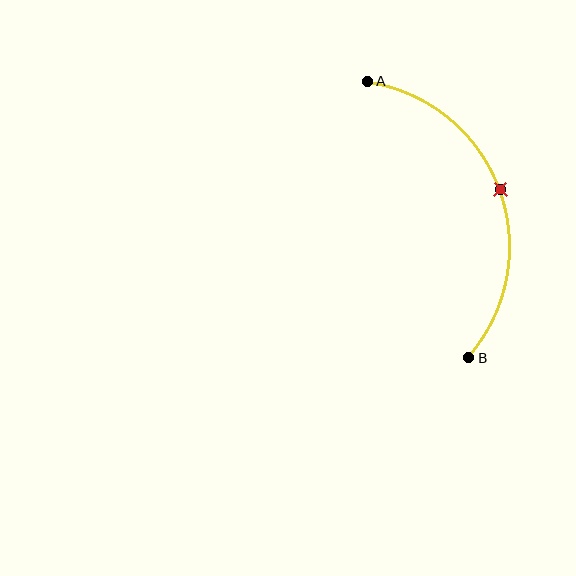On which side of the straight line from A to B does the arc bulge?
The arc bulges to the right of the straight line connecting A and B.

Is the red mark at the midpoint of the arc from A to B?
Yes. The red mark lies on the arc at equal arc-length from both A and B — it is the arc midpoint.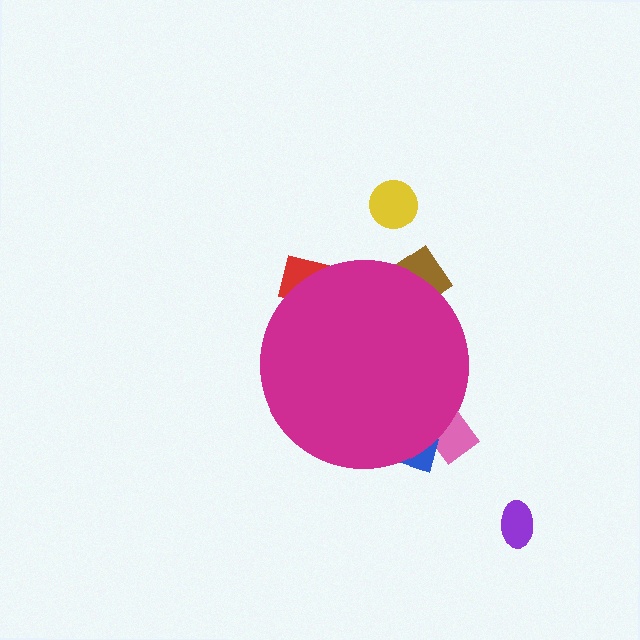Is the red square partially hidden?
Yes, the red square is partially hidden behind the magenta circle.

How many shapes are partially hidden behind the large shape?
4 shapes are partially hidden.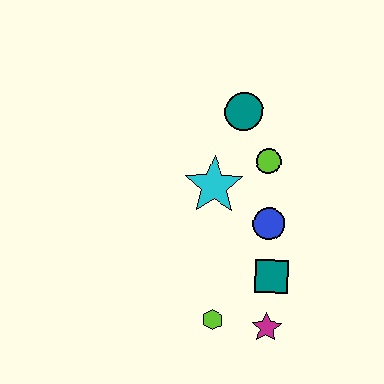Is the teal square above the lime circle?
No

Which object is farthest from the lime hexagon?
The teal circle is farthest from the lime hexagon.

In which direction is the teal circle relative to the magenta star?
The teal circle is above the magenta star.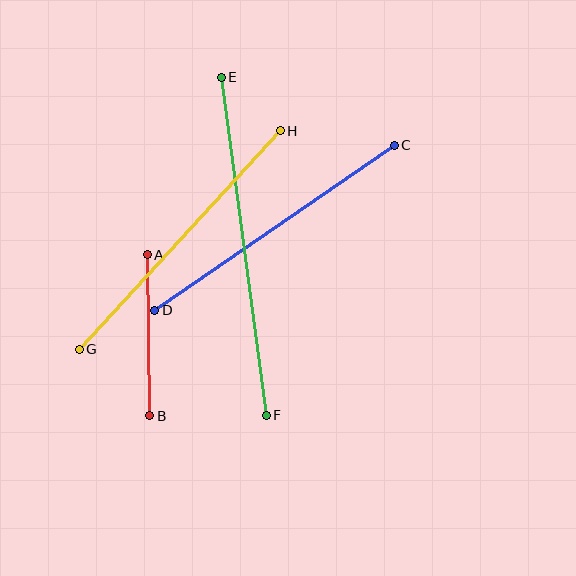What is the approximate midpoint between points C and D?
The midpoint is at approximately (274, 228) pixels.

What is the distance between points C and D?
The distance is approximately 291 pixels.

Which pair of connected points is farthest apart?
Points E and F are farthest apart.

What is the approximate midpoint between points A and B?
The midpoint is at approximately (149, 335) pixels.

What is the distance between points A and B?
The distance is approximately 161 pixels.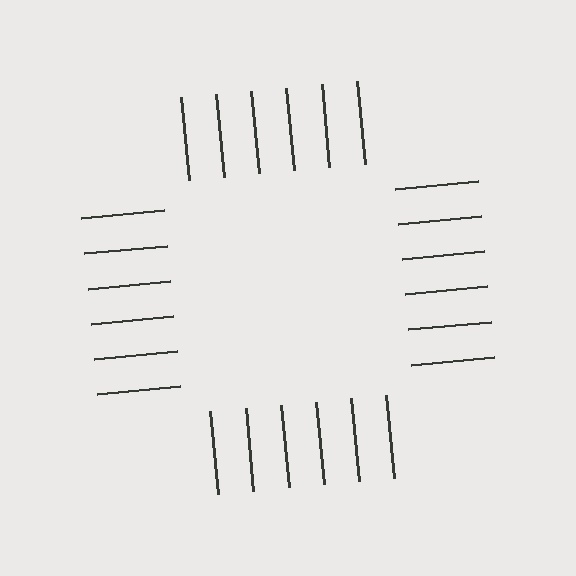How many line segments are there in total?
24 — 6 along each of the 4 edges.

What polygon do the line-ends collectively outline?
An illusory square — the line segments terminate on its edges but no continuous stroke is drawn.